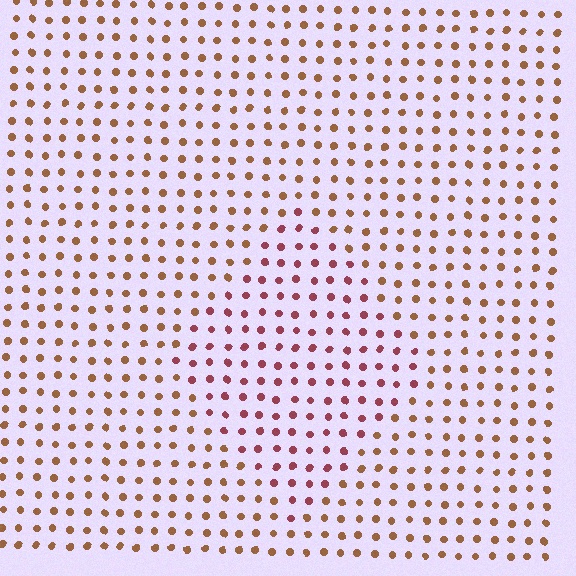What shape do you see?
I see a diamond.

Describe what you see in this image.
The image is filled with small brown elements in a uniform arrangement. A diamond-shaped region is visible where the elements are tinted to a slightly different hue, forming a subtle color boundary.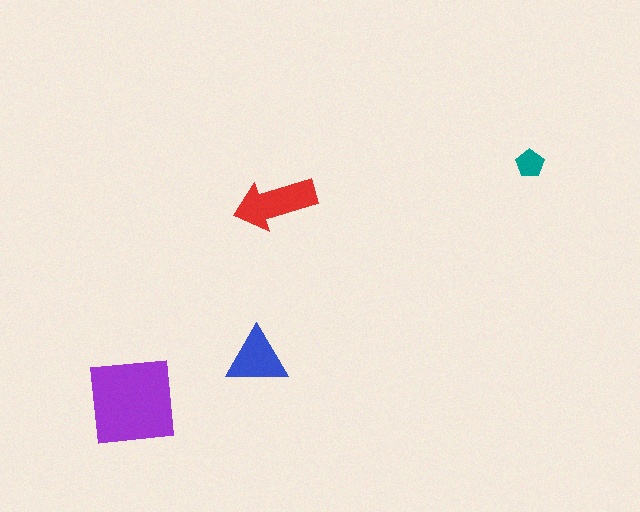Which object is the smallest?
The teal pentagon.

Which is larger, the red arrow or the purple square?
The purple square.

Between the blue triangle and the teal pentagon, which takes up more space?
The blue triangle.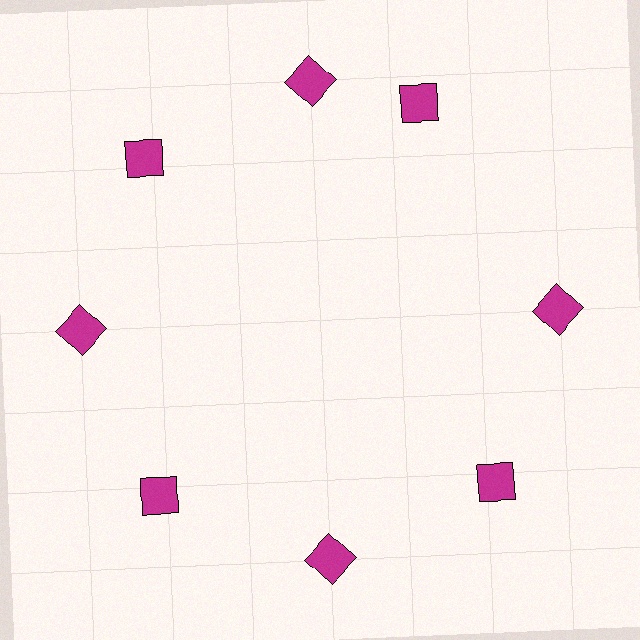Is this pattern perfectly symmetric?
No. The 8 magenta squares are arranged in a ring, but one element near the 2 o'clock position is rotated out of alignment along the ring, breaking the 8-fold rotational symmetry.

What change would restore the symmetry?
The symmetry would be restored by rotating it back into even spacing with its neighbors so that all 8 squares sit at equal angles and equal distance from the center.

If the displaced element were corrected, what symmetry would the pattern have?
It would have 8-fold rotational symmetry — the pattern would map onto itself every 45 degrees.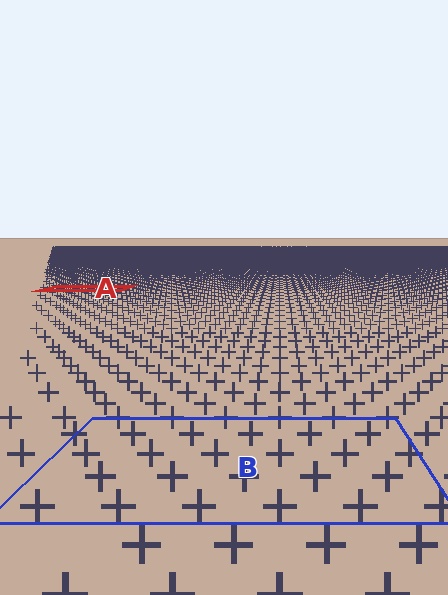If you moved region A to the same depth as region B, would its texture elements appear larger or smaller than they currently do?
They would appear larger. At a closer depth, the same texture elements are projected at a bigger on-screen size.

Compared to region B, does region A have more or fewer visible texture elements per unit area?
Region A has more texture elements per unit area — they are packed more densely because it is farther away.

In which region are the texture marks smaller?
The texture marks are smaller in region A, because it is farther away.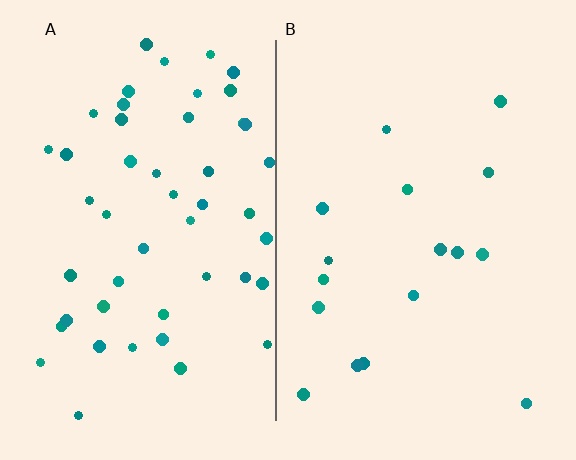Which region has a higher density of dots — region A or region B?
A (the left).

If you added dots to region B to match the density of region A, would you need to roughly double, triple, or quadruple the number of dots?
Approximately triple.